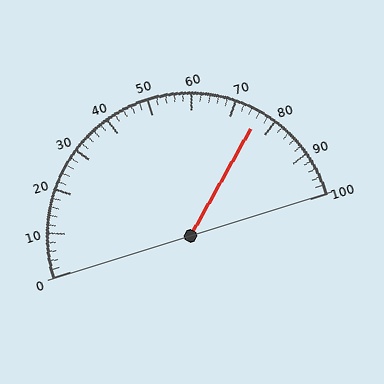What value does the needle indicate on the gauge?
The needle indicates approximately 76.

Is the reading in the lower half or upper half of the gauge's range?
The reading is in the upper half of the range (0 to 100).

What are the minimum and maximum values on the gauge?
The gauge ranges from 0 to 100.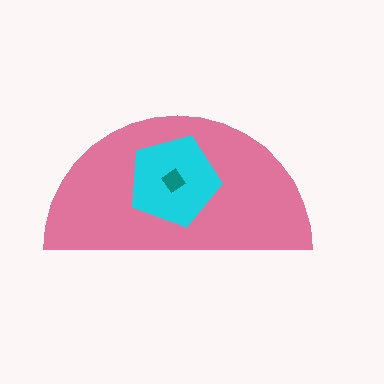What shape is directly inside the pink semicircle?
The cyan pentagon.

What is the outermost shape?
The pink semicircle.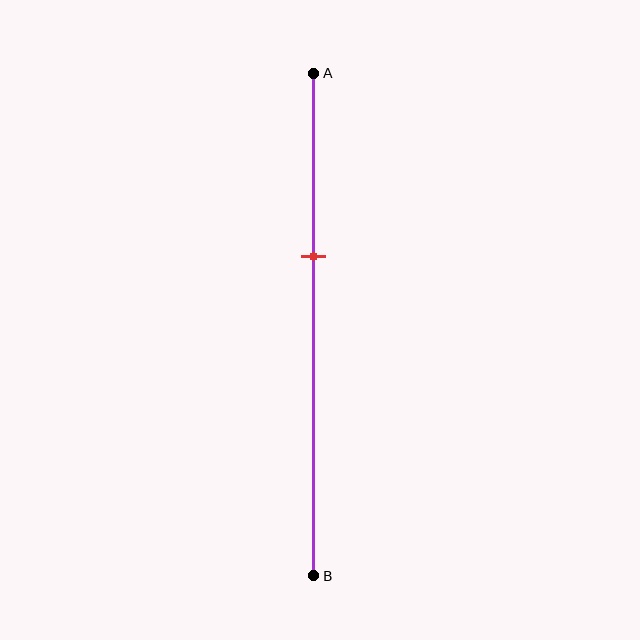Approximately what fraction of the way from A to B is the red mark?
The red mark is approximately 35% of the way from A to B.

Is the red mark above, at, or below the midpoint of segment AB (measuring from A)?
The red mark is above the midpoint of segment AB.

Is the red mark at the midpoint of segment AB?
No, the mark is at about 35% from A, not at the 50% midpoint.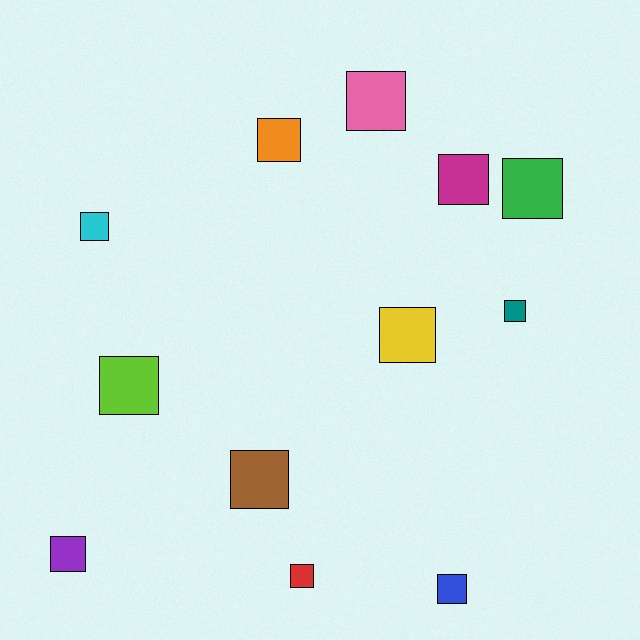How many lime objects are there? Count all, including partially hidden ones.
There is 1 lime object.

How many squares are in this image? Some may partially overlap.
There are 12 squares.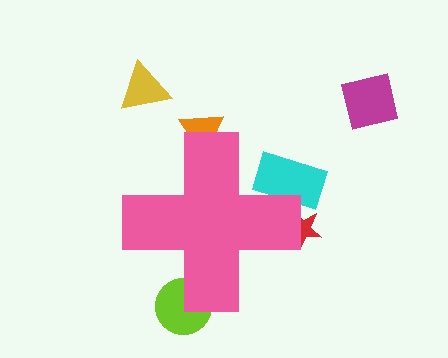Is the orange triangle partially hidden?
Yes, the orange triangle is partially hidden behind the pink cross.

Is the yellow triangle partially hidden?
No, the yellow triangle is fully visible.